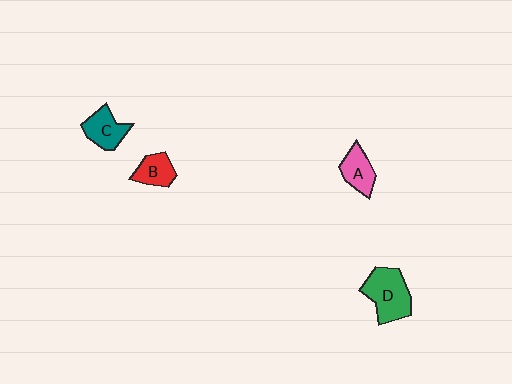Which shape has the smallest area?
Shape B (red).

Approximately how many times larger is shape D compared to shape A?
Approximately 1.7 times.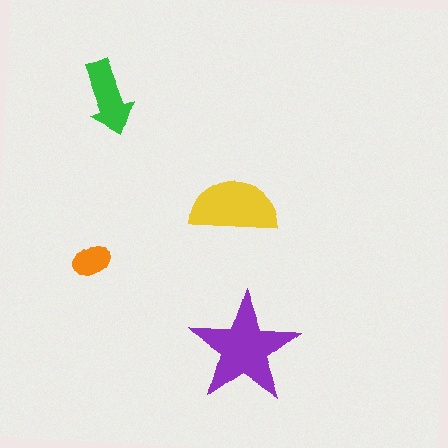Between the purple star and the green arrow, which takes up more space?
The purple star.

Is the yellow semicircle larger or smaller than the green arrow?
Larger.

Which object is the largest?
The purple star.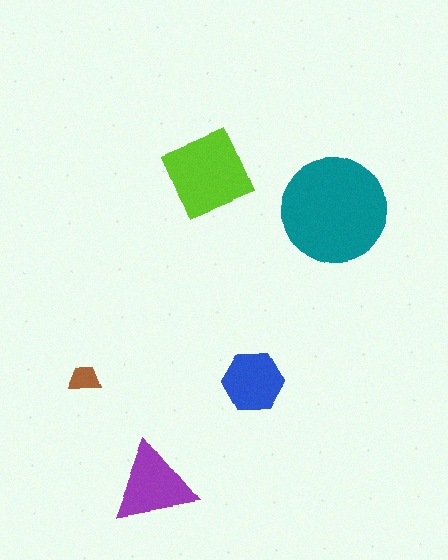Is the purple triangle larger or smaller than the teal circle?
Smaller.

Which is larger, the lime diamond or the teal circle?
The teal circle.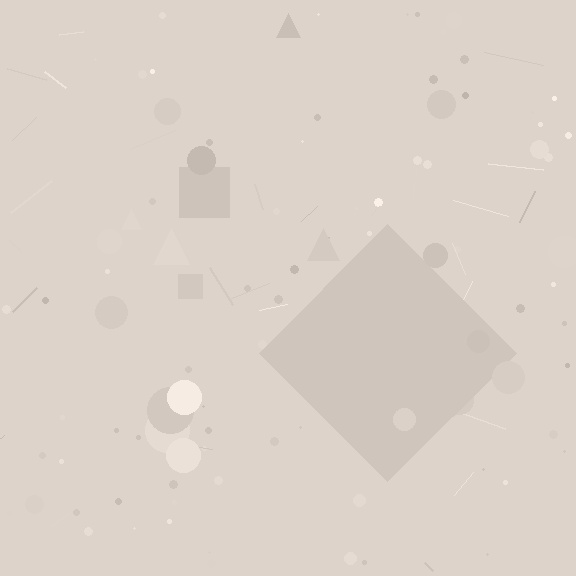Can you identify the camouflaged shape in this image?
The camouflaged shape is a diamond.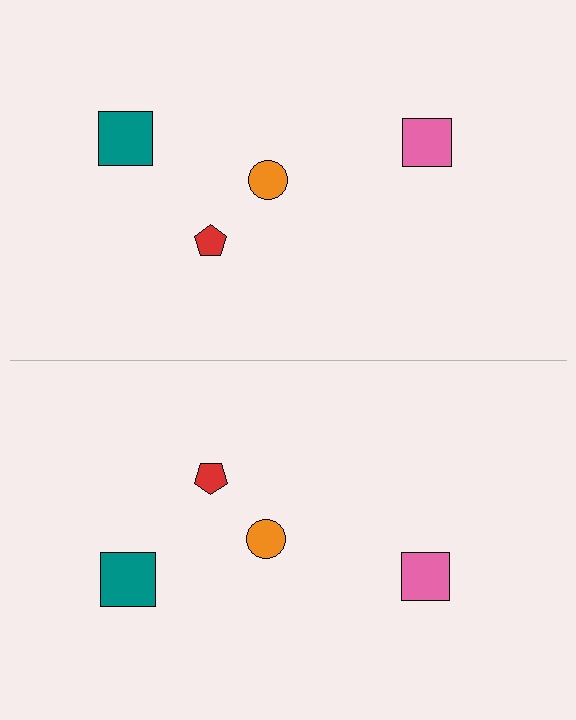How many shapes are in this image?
There are 8 shapes in this image.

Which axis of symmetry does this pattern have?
The pattern has a horizontal axis of symmetry running through the center of the image.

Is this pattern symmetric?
Yes, this pattern has bilateral (reflection) symmetry.